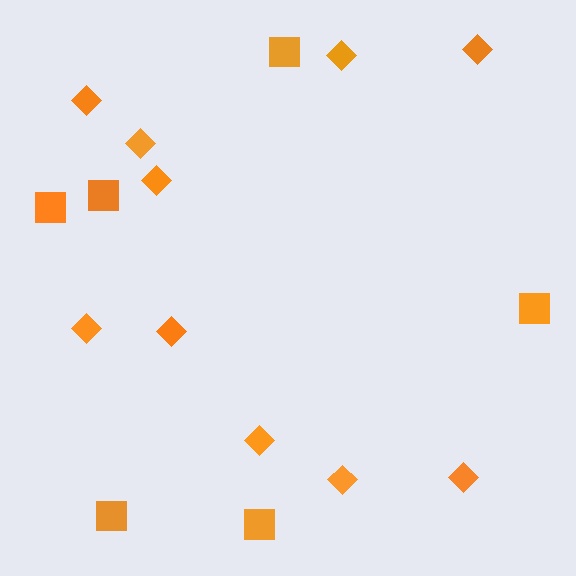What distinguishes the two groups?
There are 2 groups: one group of squares (6) and one group of diamonds (10).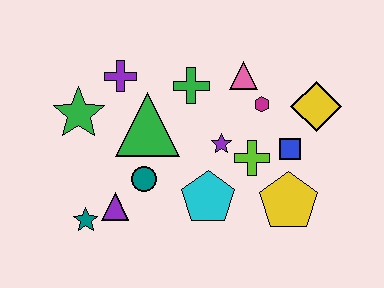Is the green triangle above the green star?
No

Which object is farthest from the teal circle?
The yellow diamond is farthest from the teal circle.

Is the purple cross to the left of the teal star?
No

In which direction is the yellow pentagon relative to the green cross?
The yellow pentagon is below the green cross.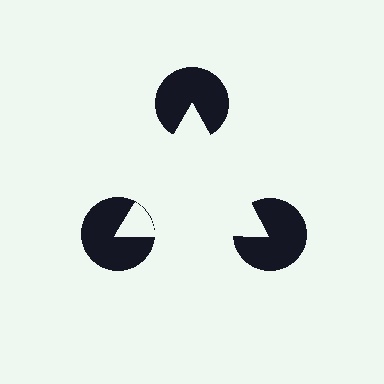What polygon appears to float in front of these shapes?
An illusory triangle — its edges are inferred from the aligned wedge cuts in the pac-man discs, not physically drawn.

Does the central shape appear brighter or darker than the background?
It typically appears slightly brighter than the background, even though no actual brightness change is drawn.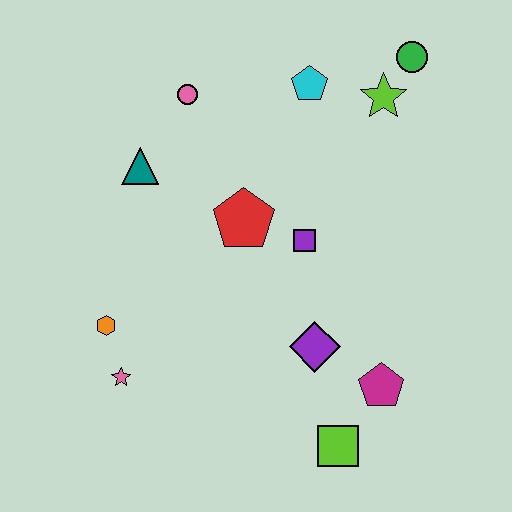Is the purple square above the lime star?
No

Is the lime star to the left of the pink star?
No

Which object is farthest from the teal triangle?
The lime square is farthest from the teal triangle.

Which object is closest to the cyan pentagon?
The lime star is closest to the cyan pentagon.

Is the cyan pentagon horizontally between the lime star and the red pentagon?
Yes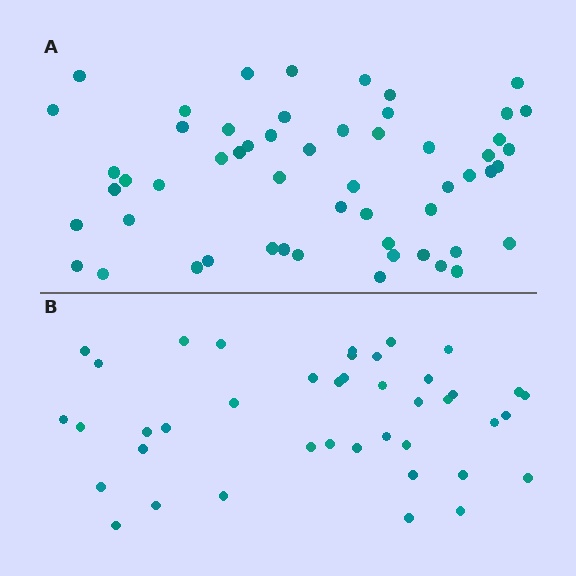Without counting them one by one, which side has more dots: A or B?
Region A (the top region) has more dots.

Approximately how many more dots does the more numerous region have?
Region A has approximately 15 more dots than region B.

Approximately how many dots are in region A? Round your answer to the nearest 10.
About 60 dots. (The exact count is 55, which rounds to 60.)